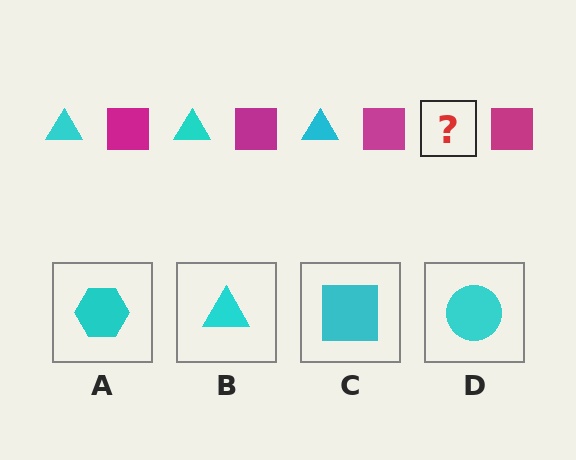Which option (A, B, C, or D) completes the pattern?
B.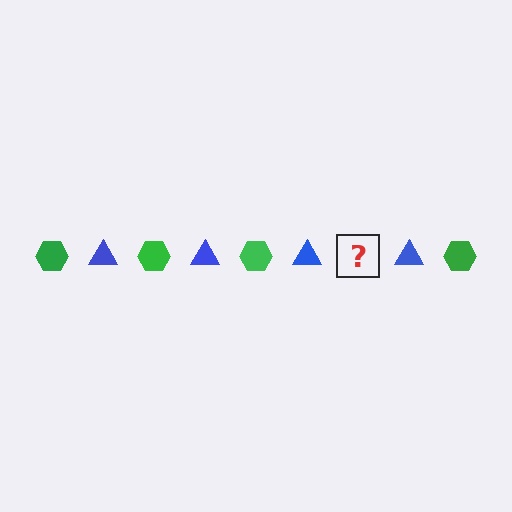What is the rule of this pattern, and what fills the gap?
The rule is that the pattern alternates between green hexagon and blue triangle. The gap should be filled with a green hexagon.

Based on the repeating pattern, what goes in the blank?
The blank should be a green hexagon.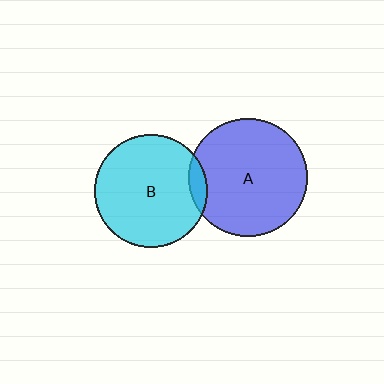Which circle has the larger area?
Circle A (blue).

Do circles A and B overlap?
Yes.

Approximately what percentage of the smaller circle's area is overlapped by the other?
Approximately 5%.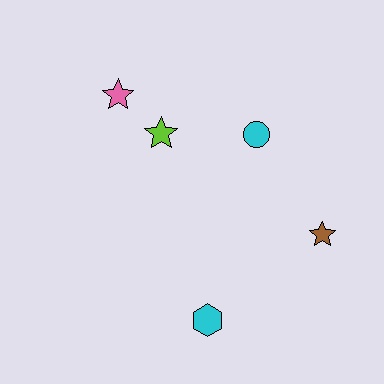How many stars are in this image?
There are 3 stars.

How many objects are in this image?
There are 5 objects.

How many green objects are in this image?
There are no green objects.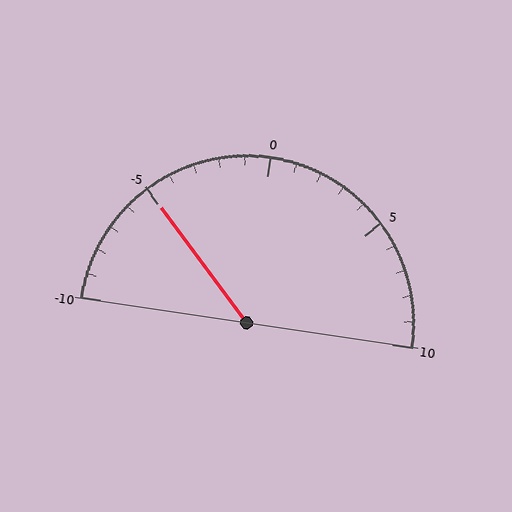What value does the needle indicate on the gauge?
The needle indicates approximately -5.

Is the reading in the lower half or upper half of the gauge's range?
The reading is in the lower half of the range (-10 to 10).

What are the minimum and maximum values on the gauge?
The gauge ranges from -10 to 10.